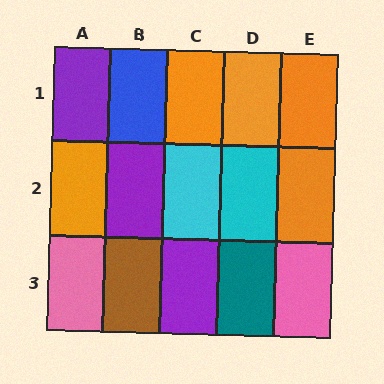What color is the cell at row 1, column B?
Blue.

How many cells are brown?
1 cell is brown.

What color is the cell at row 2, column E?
Orange.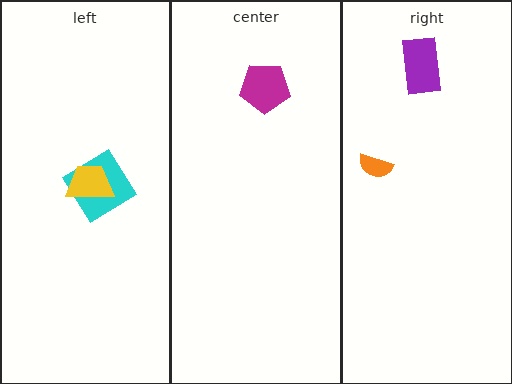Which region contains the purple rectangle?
The right region.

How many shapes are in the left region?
2.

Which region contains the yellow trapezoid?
The left region.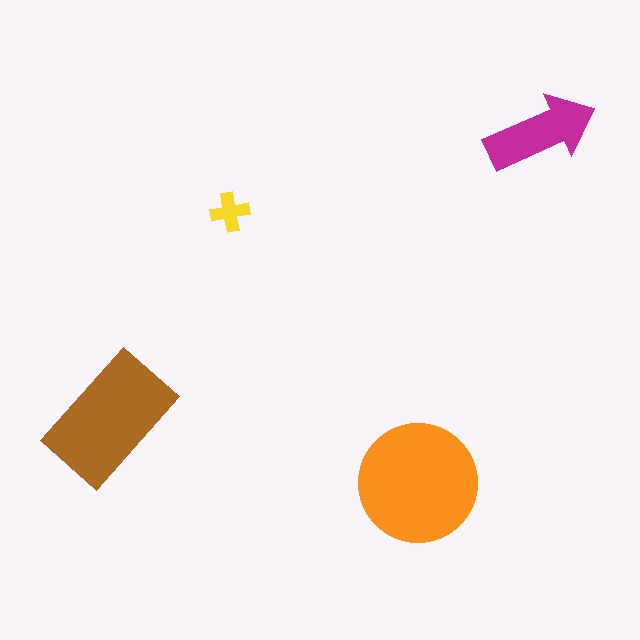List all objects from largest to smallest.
The orange circle, the brown rectangle, the magenta arrow, the yellow cross.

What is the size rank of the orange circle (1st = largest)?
1st.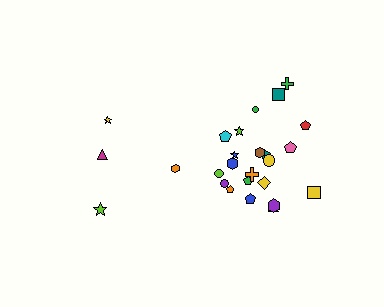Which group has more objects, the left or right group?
The right group.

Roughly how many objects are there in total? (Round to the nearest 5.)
Roughly 25 objects in total.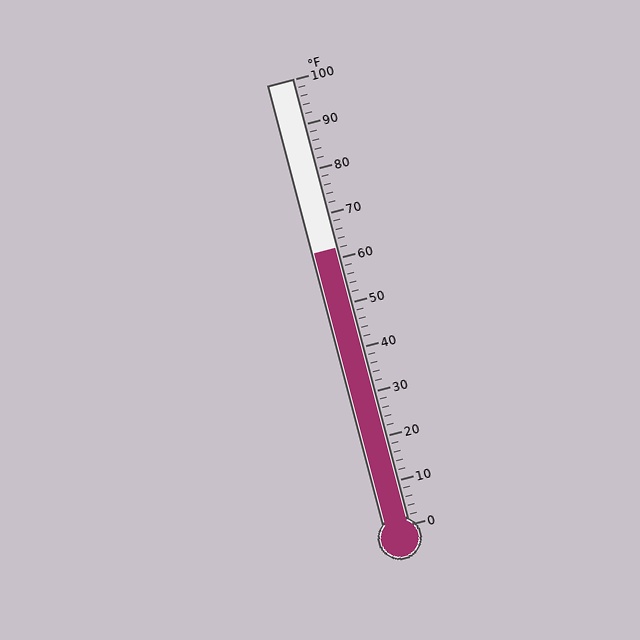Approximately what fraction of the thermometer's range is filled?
The thermometer is filled to approximately 60% of its range.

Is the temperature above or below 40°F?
The temperature is above 40°F.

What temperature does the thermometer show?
The thermometer shows approximately 62°F.